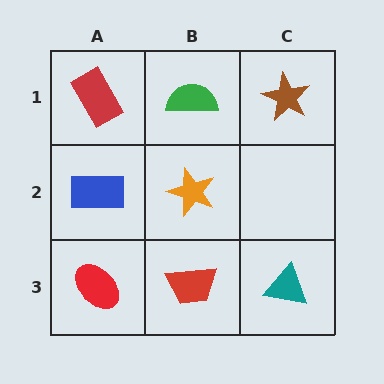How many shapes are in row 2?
2 shapes.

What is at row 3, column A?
A red ellipse.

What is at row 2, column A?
A blue rectangle.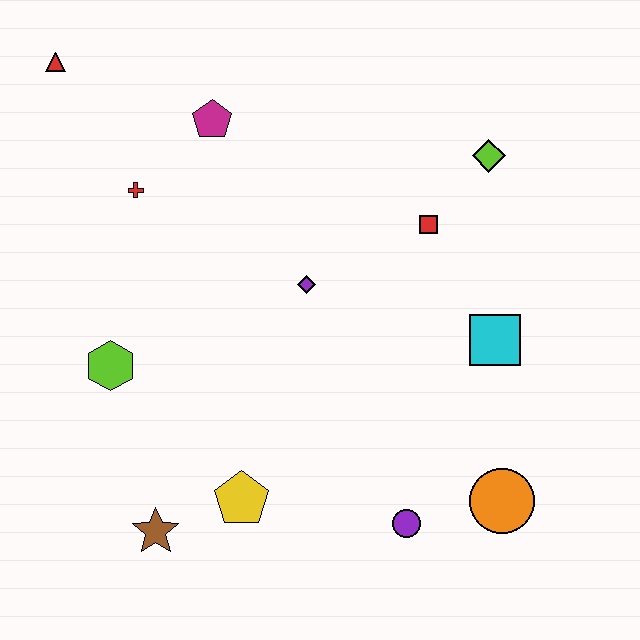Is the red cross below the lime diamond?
Yes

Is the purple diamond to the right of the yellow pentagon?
Yes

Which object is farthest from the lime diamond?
The brown star is farthest from the lime diamond.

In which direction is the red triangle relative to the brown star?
The red triangle is above the brown star.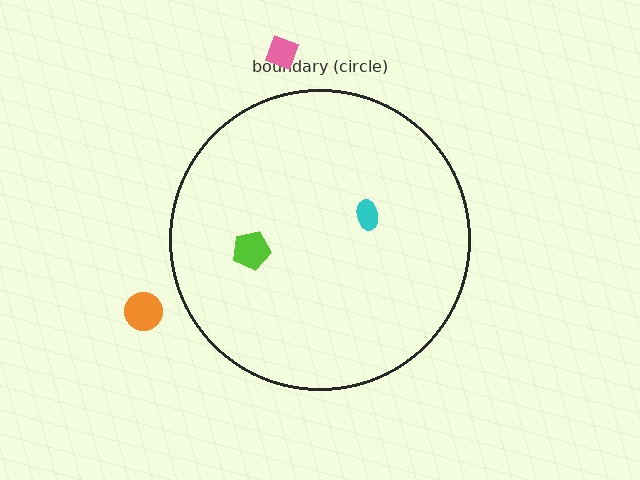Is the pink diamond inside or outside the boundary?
Outside.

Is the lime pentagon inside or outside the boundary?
Inside.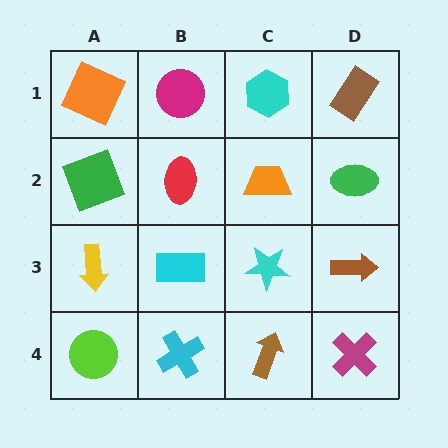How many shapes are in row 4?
4 shapes.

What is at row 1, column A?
An orange square.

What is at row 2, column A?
A green square.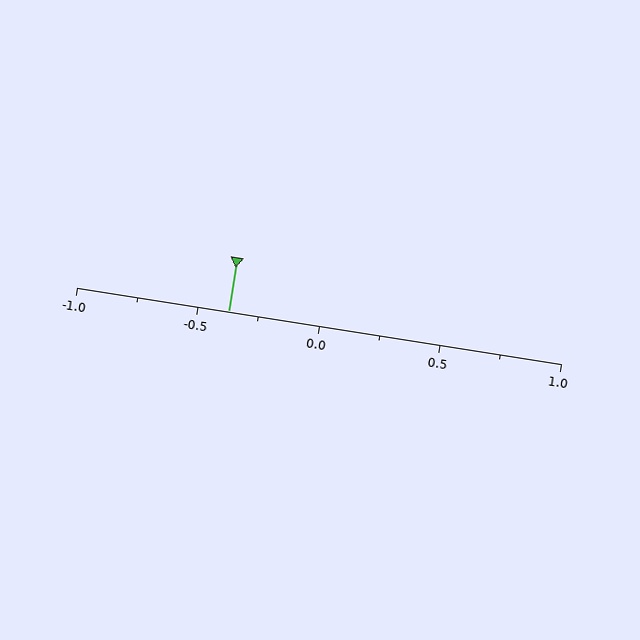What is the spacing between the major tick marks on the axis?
The major ticks are spaced 0.5 apart.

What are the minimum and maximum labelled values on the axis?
The axis runs from -1.0 to 1.0.